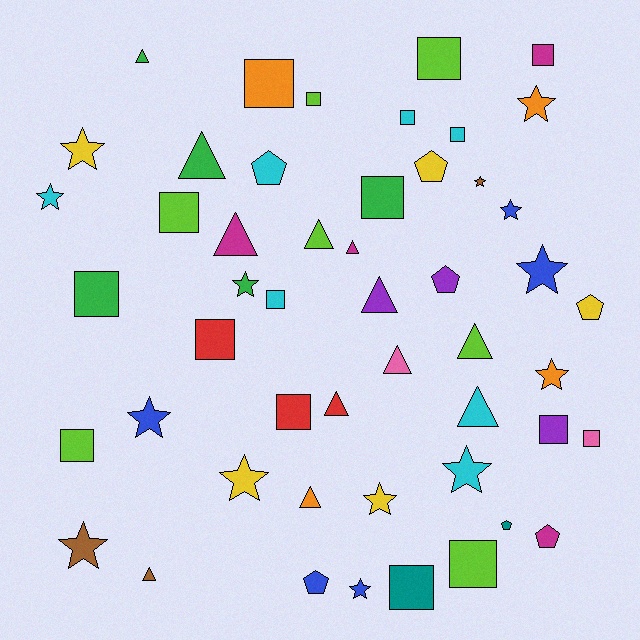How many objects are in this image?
There are 50 objects.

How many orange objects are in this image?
There are 4 orange objects.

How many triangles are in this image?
There are 12 triangles.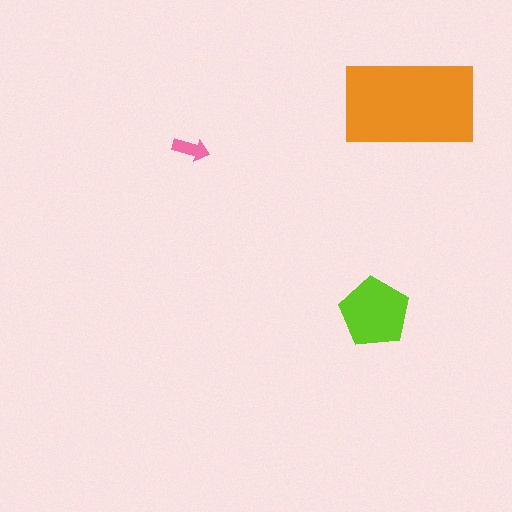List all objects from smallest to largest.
The pink arrow, the lime pentagon, the orange rectangle.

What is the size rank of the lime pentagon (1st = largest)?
2nd.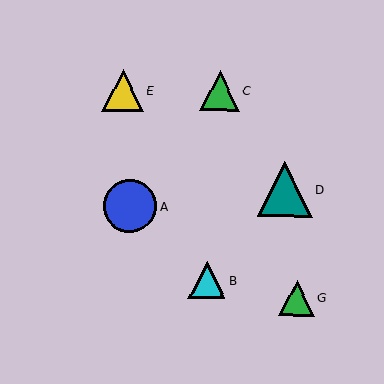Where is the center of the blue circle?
The center of the blue circle is at (130, 206).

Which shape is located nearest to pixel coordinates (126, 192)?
The blue circle (labeled A) at (130, 206) is nearest to that location.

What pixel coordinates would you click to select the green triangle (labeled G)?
Click at (297, 298) to select the green triangle G.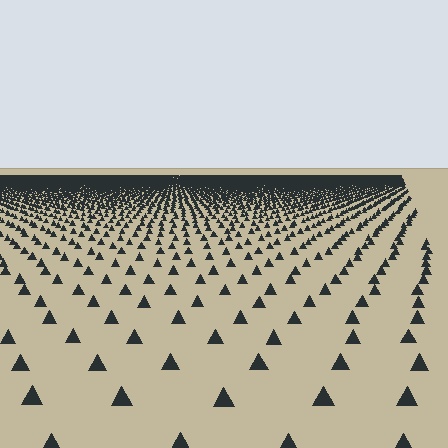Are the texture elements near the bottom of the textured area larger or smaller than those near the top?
Larger. Near the bottom, elements are closer to the viewer and appear at a bigger on-screen size.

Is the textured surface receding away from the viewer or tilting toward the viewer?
The surface is receding away from the viewer. Texture elements get smaller and denser toward the top.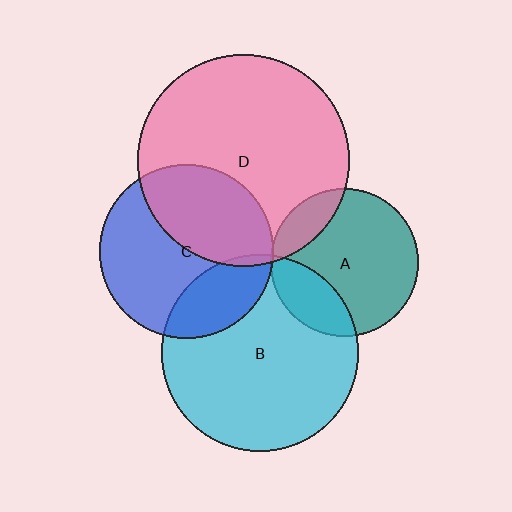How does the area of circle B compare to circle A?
Approximately 1.8 times.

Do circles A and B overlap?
Yes.